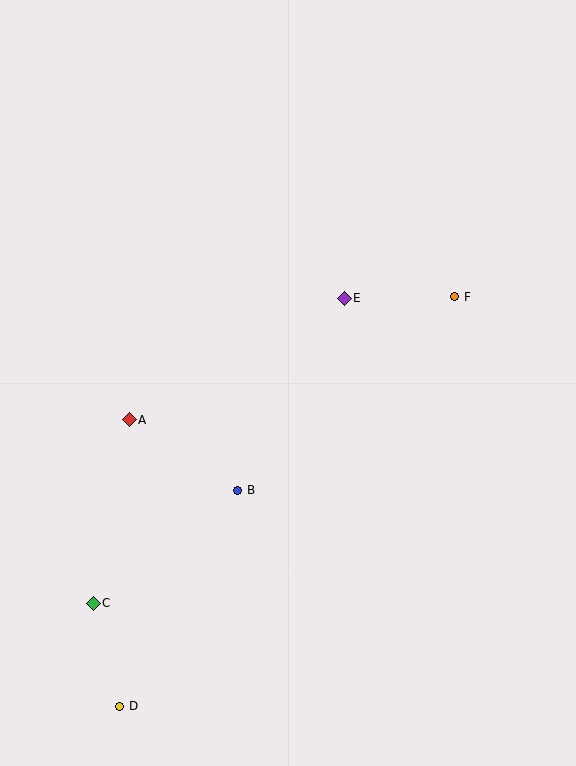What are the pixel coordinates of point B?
Point B is at (238, 490).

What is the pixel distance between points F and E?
The distance between F and E is 111 pixels.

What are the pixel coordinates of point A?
Point A is at (129, 420).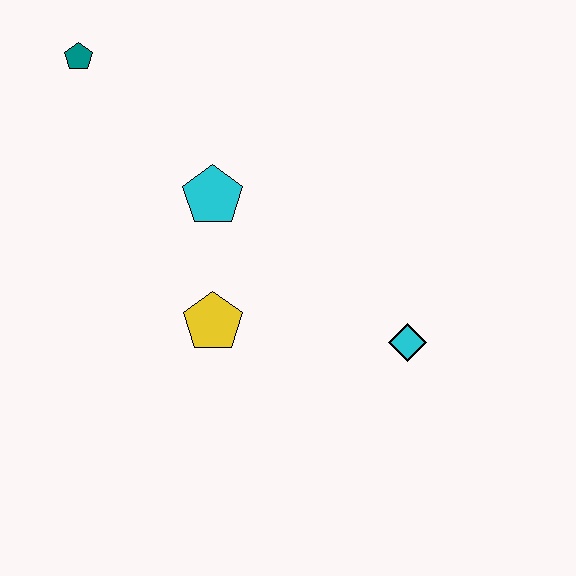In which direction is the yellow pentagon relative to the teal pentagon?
The yellow pentagon is below the teal pentagon.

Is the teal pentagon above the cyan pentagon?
Yes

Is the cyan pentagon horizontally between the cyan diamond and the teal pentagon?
Yes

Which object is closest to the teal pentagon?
The cyan pentagon is closest to the teal pentagon.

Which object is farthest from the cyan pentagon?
The cyan diamond is farthest from the cyan pentagon.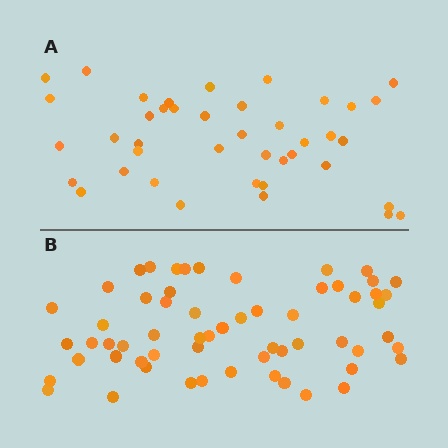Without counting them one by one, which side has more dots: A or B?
Region B (the bottom region) has more dots.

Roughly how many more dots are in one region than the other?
Region B has approximately 20 more dots than region A.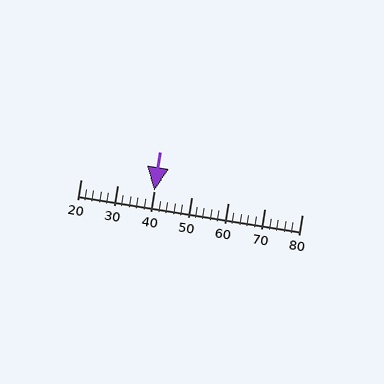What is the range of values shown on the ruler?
The ruler shows values from 20 to 80.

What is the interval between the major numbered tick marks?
The major tick marks are spaced 10 units apart.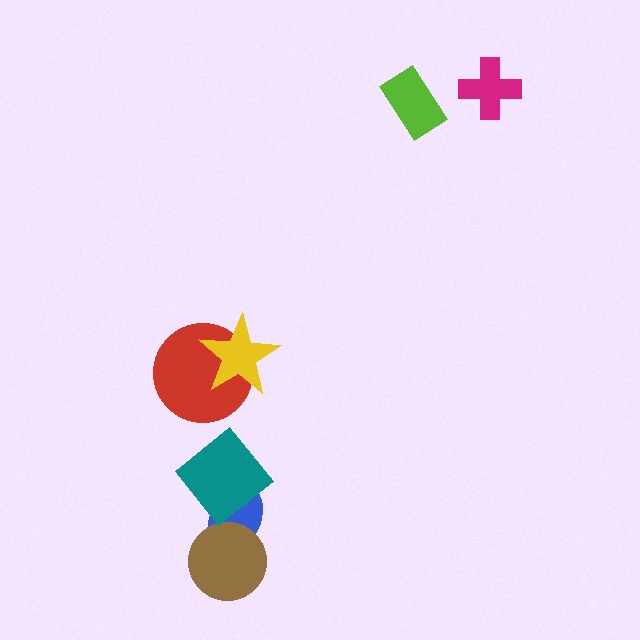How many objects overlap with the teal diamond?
1 object overlaps with the teal diamond.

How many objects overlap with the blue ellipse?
2 objects overlap with the blue ellipse.